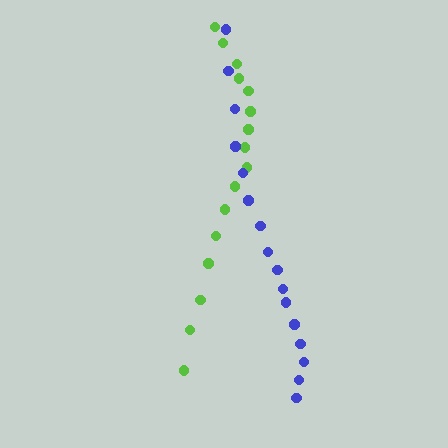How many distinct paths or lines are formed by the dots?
There are 2 distinct paths.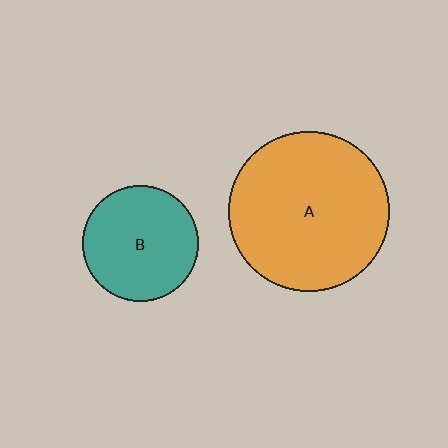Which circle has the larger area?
Circle A (orange).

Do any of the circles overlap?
No, none of the circles overlap.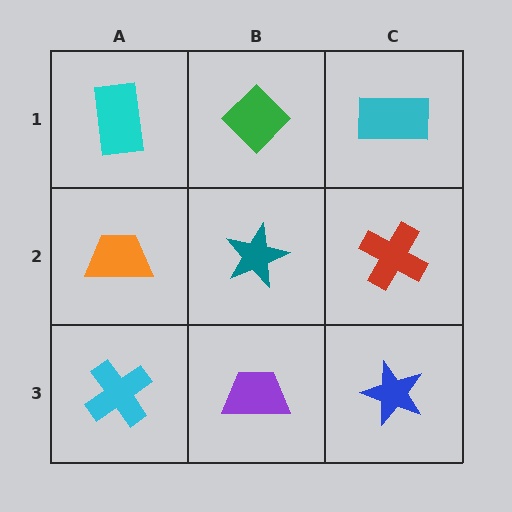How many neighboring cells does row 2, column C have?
3.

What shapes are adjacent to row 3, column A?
An orange trapezoid (row 2, column A), a purple trapezoid (row 3, column B).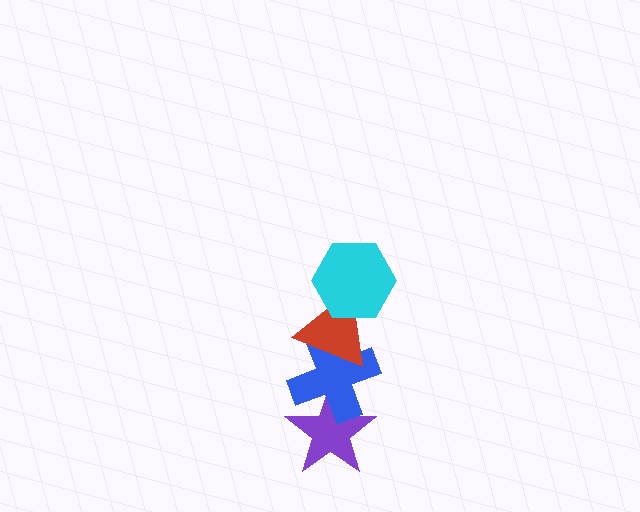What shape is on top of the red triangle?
The cyan hexagon is on top of the red triangle.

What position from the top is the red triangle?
The red triangle is 2nd from the top.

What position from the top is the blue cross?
The blue cross is 3rd from the top.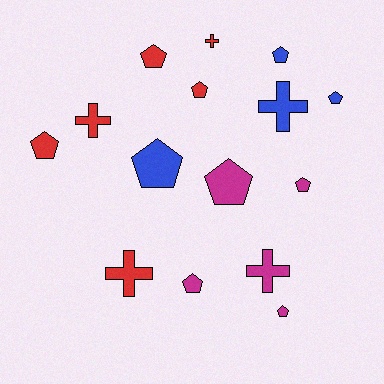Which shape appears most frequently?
Pentagon, with 10 objects.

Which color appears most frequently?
Red, with 6 objects.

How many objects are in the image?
There are 15 objects.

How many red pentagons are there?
There are 3 red pentagons.